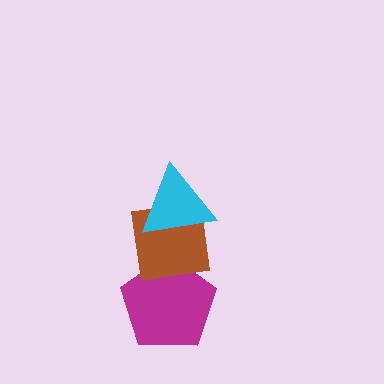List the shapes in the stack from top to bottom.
From top to bottom: the cyan triangle, the brown square, the magenta pentagon.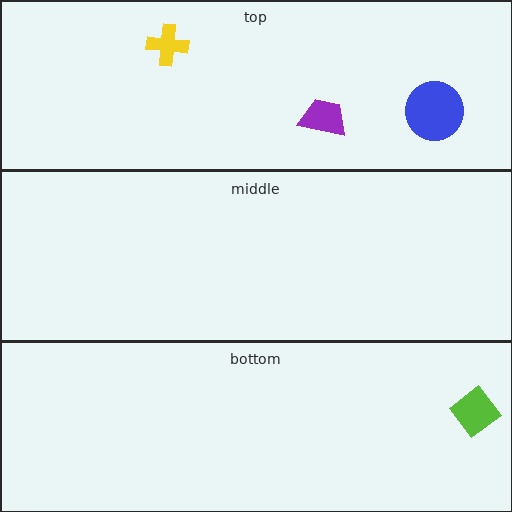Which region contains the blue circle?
The top region.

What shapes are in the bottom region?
The lime diamond.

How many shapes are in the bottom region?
1.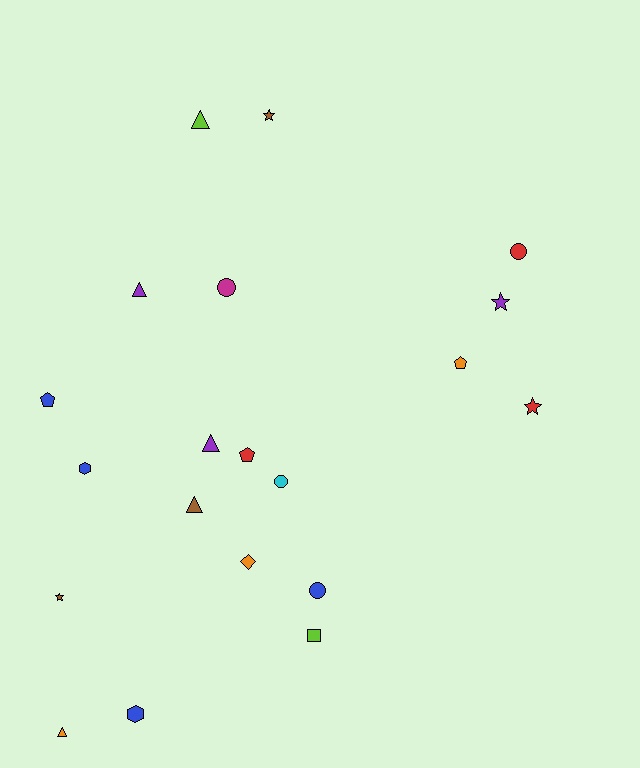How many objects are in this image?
There are 20 objects.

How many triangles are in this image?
There are 5 triangles.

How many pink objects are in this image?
There are no pink objects.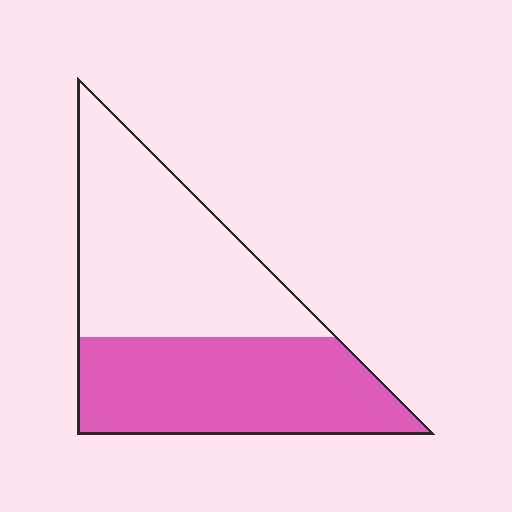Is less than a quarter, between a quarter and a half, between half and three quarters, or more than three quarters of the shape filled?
Between a quarter and a half.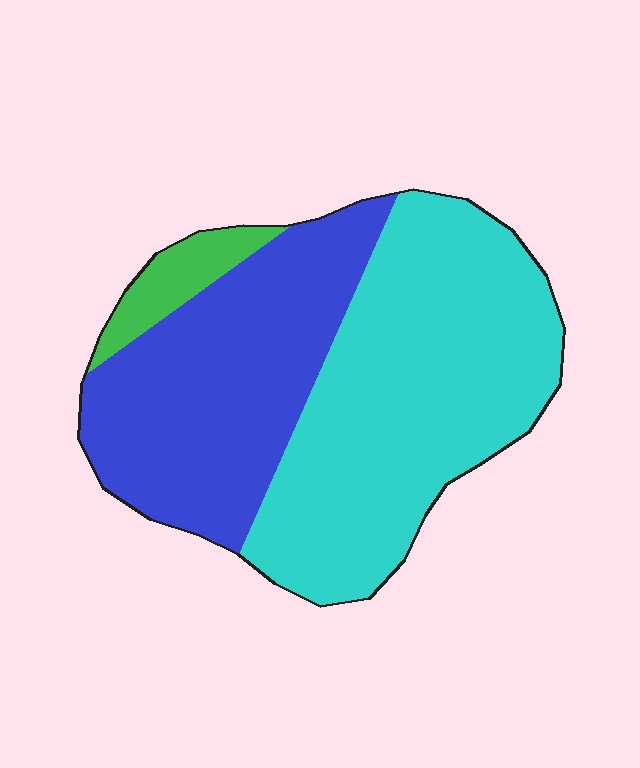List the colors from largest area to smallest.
From largest to smallest: cyan, blue, green.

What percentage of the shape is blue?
Blue takes up about two fifths (2/5) of the shape.